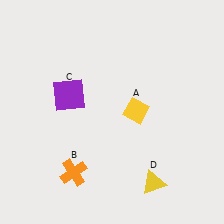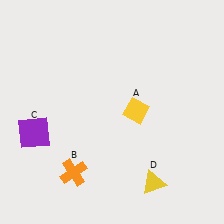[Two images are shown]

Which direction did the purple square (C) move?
The purple square (C) moved down.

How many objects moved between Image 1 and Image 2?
1 object moved between the two images.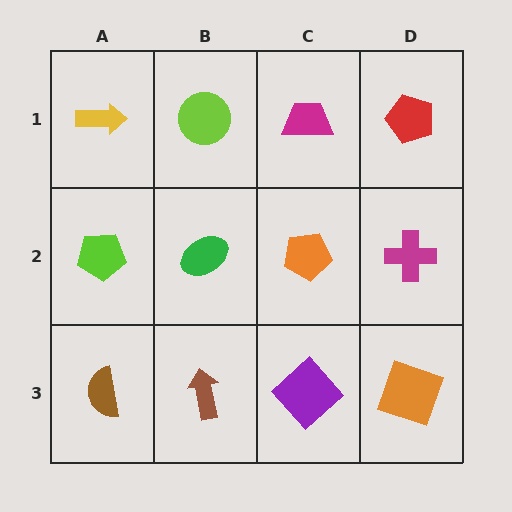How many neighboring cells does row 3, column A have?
2.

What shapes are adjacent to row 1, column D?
A magenta cross (row 2, column D), a magenta trapezoid (row 1, column C).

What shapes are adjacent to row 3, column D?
A magenta cross (row 2, column D), a purple diamond (row 3, column C).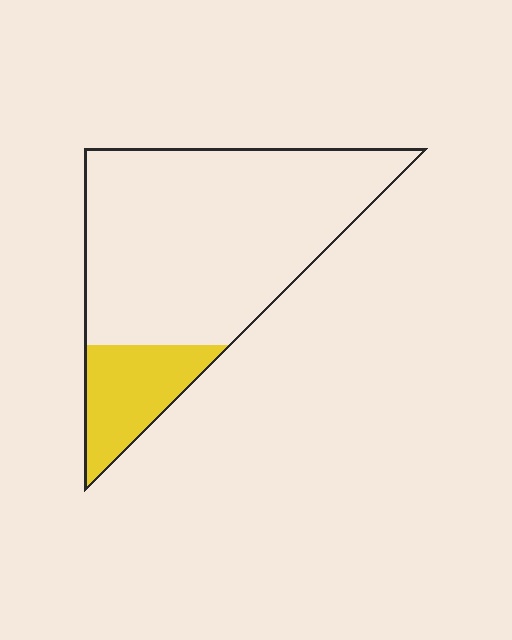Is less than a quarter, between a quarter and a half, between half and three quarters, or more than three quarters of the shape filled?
Less than a quarter.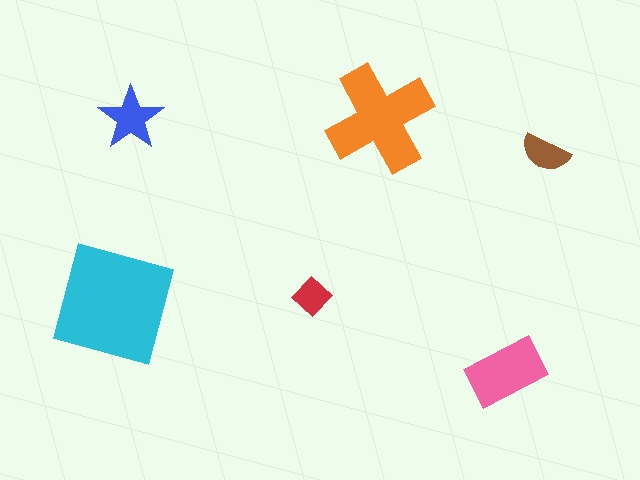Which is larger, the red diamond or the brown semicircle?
The brown semicircle.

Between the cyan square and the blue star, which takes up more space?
The cyan square.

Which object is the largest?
The cyan square.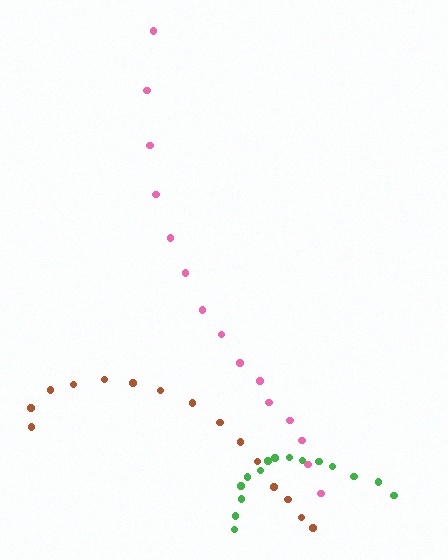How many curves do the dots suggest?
There are 3 distinct paths.